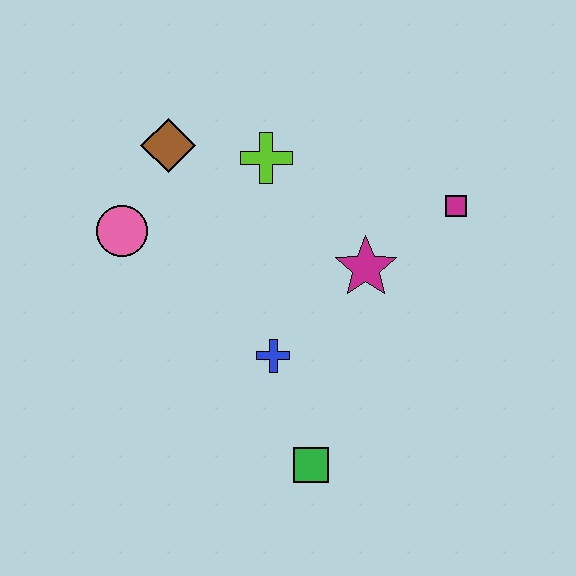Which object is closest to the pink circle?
The brown diamond is closest to the pink circle.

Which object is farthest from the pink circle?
The magenta square is farthest from the pink circle.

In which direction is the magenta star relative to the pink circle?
The magenta star is to the right of the pink circle.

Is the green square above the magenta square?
No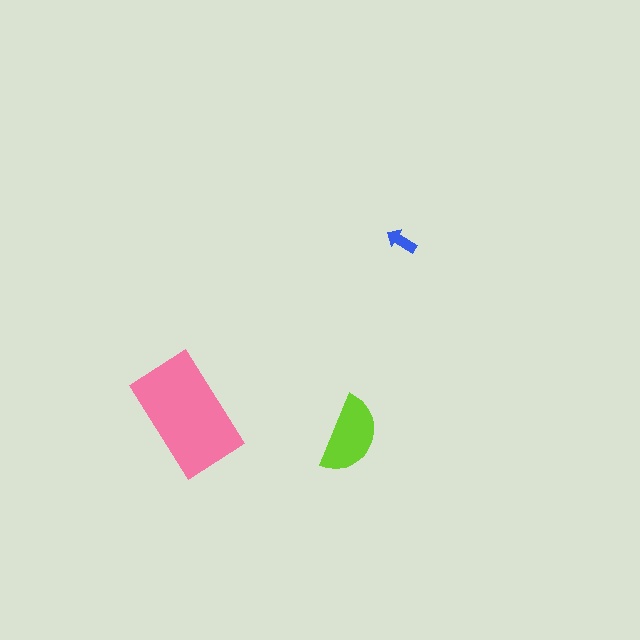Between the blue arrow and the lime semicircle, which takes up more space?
The lime semicircle.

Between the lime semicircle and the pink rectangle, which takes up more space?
The pink rectangle.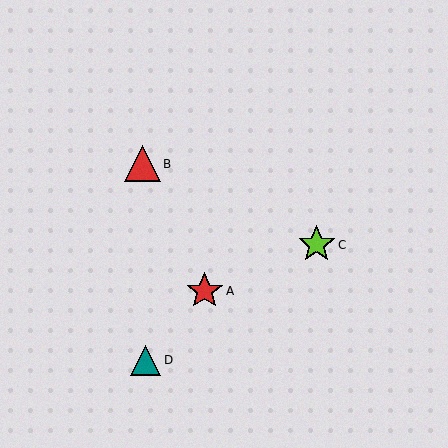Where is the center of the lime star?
The center of the lime star is at (317, 245).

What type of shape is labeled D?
Shape D is a teal triangle.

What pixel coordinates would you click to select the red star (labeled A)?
Click at (205, 291) to select the red star A.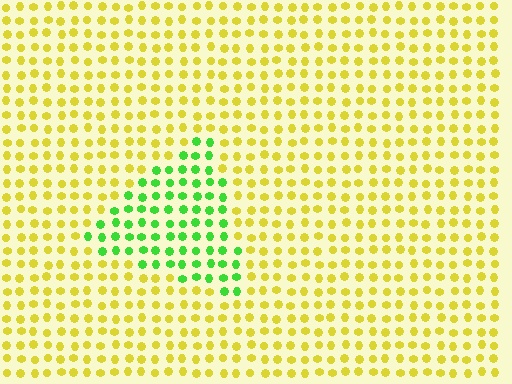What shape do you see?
I see a triangle.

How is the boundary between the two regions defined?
The boundary is defined purely by a slight shift in hue (about 60 degrees). Spacing, size, and orientation are identical on both sides.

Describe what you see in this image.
The image is filled with small yellow elements in a uniform arrangement. A triangle-shaped region is visible where the elements are tinted to a slightly different hue, forming a subtle color boundary.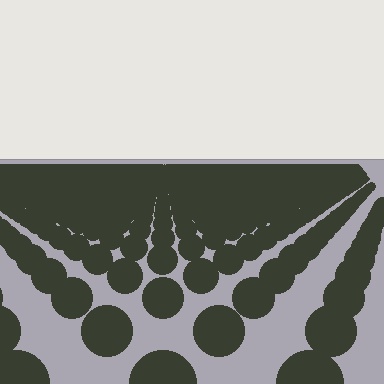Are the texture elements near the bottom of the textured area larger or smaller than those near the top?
Larger. Near the bottom, elements are closer to the viewer and appear at a bigger on-screen size.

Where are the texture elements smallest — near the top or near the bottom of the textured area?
Near the top.